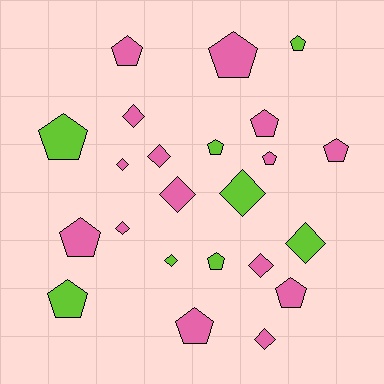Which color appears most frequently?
Pink, with 15 objects.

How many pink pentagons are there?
There are 8 pink pentagons.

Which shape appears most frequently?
Pentagon, with 13 objects.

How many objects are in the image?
There are 23 objects.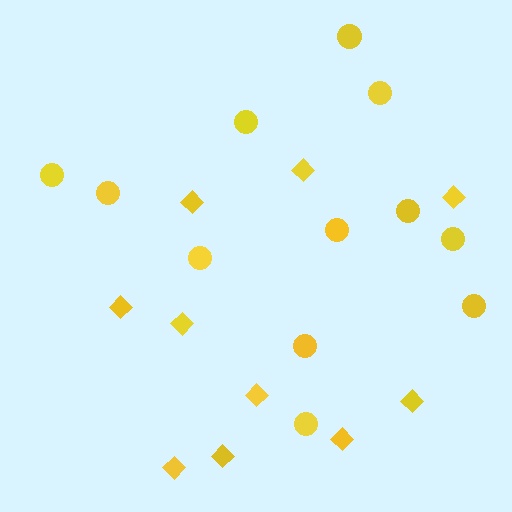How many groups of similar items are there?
There are 2 groups: one group of diamonds (10) and one group of circles (12).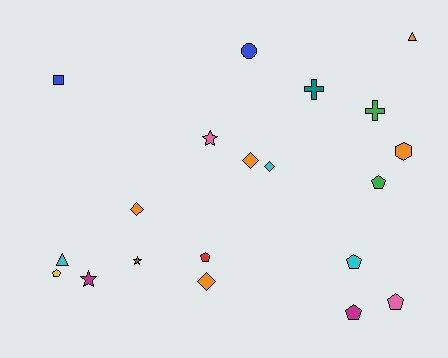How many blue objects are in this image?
There are 2 blue objects.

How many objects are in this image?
There are 20 objects.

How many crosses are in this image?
There are 2 crosses.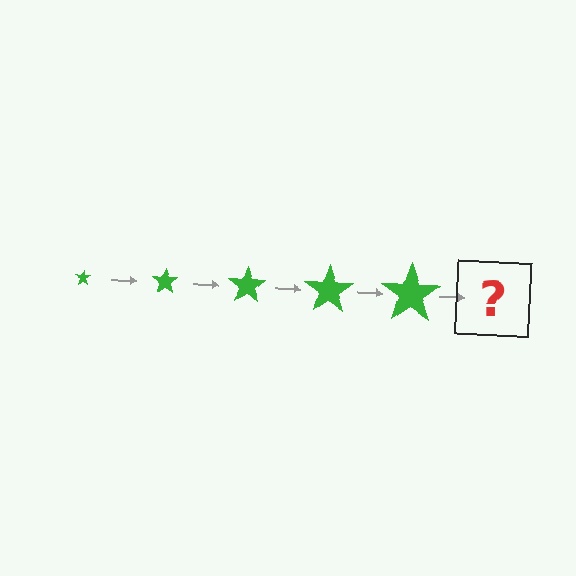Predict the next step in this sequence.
The next step is a green star, larger than the previous one.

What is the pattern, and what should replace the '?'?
The pattern is that the star gets progressively larger each step. The '?' should be a green star, larger than the previous one.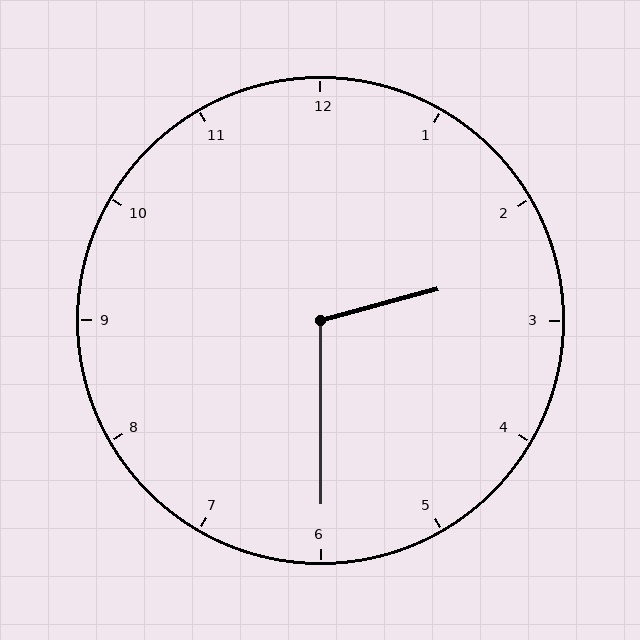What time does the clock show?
2:30.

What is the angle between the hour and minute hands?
Approximately 105 degrees.